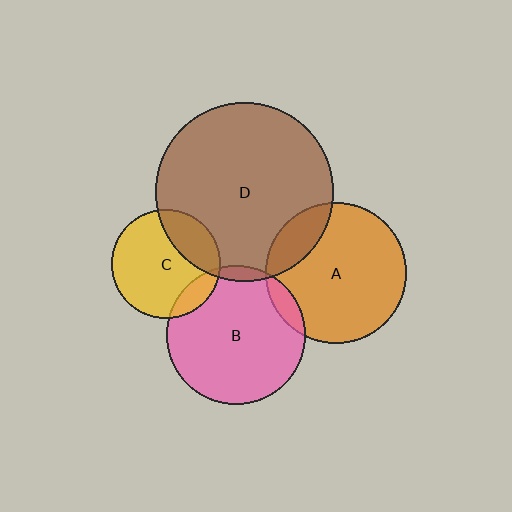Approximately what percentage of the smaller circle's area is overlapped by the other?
Approximately 25%.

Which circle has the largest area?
Circle D (brown).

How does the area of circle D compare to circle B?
Approximately 1.7 times.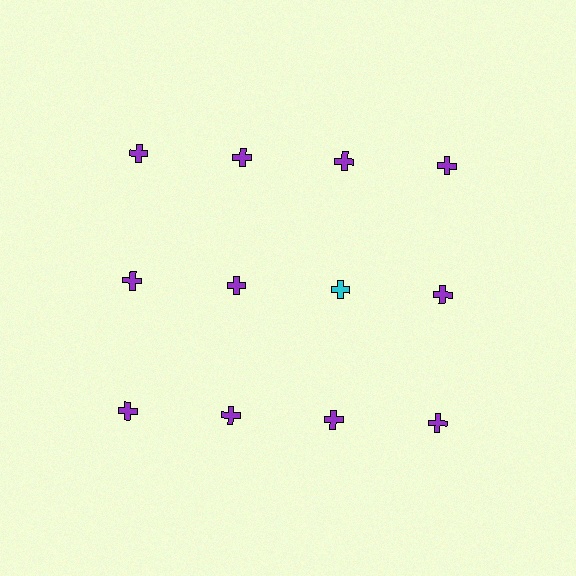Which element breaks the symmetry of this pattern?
The cyan cross in the second row, center column breaks the symmetry. All other shapes are purple crosses.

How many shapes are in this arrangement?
There are 12 shapes arranged in a grid pattern.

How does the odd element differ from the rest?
It has a different color: cyan instead of purple.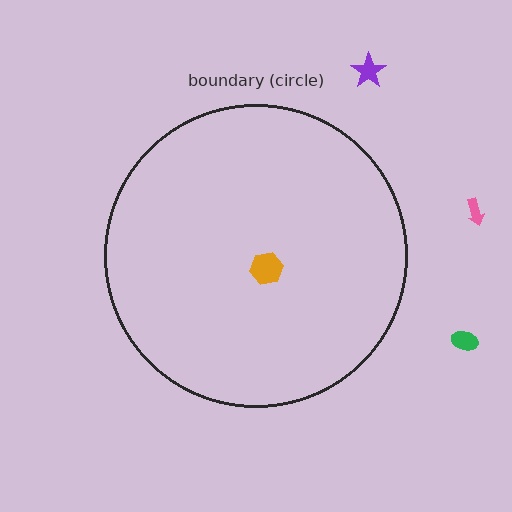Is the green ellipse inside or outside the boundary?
Outside.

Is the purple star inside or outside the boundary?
Outside.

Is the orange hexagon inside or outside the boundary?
Inside.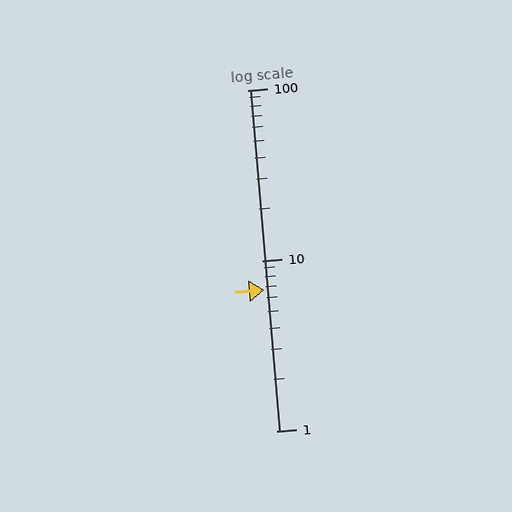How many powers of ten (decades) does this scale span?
The scale spans 2 decades, from 1 to 100.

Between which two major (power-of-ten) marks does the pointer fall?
The pointer is between 1 and 10.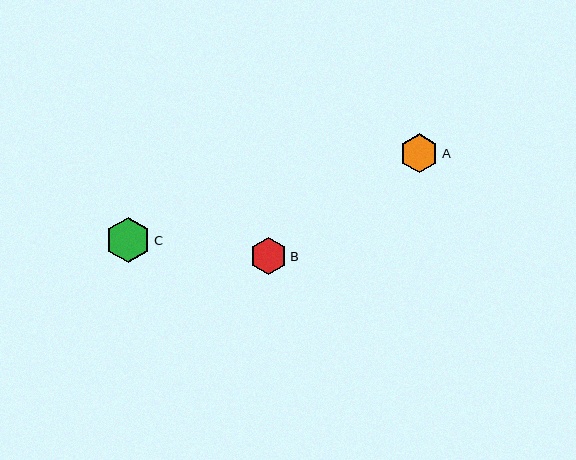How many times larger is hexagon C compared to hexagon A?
Hexagon C is approximately 1.2 times the size of hexagon A.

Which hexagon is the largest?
Hexagon C is the largest with a size of approximately 45 pixels.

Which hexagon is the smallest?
Hexagon B is the smallest with a size of approximately 37 pixels.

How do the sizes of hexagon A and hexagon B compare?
Hexagon A and hexagon B are approximately the same size.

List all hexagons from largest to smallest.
From largest to smallest: C, A, B.